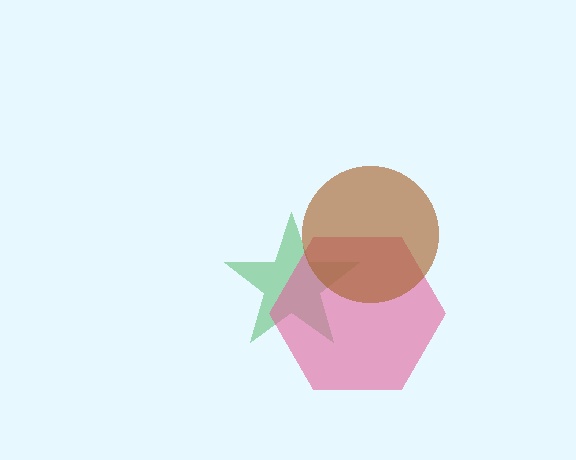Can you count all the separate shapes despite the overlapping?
Yes, there are 3 separate shapes.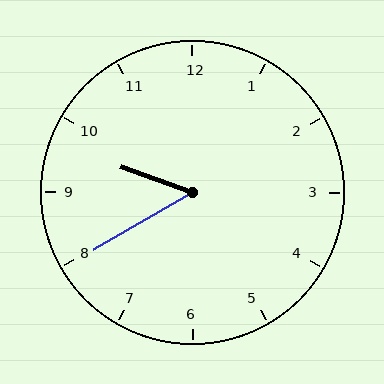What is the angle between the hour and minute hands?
Approximately 50 degrees.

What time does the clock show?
9:40.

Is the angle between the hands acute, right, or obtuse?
It is acute.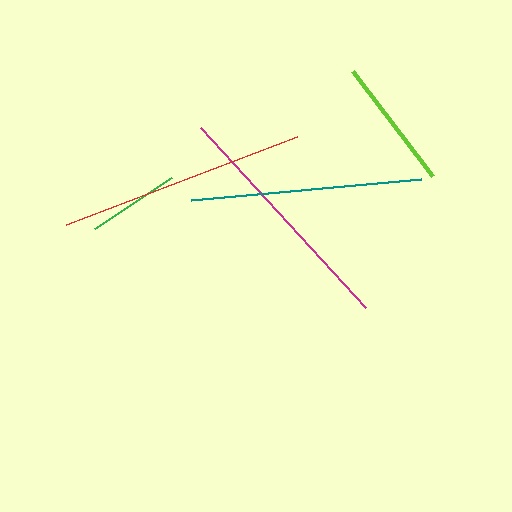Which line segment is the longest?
The red line is the longest at approximately 246 pixels.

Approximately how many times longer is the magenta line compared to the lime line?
The magenta line is approximately 1.9 times the length of the lime line.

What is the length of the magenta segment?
The magenta segment is approximately 244 pixels long.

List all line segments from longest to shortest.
From longest to shortest: red, magenta, teal, lime, green.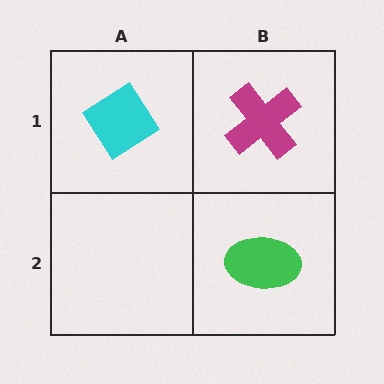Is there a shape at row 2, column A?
No, that cell is empty.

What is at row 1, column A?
A cyan diamond.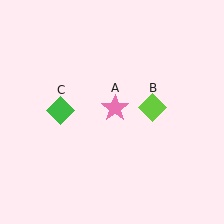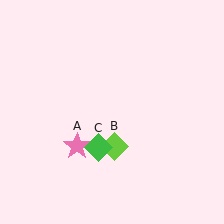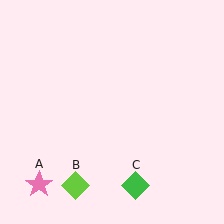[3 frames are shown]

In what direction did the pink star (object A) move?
The pink star (object A) moved down and to the left.